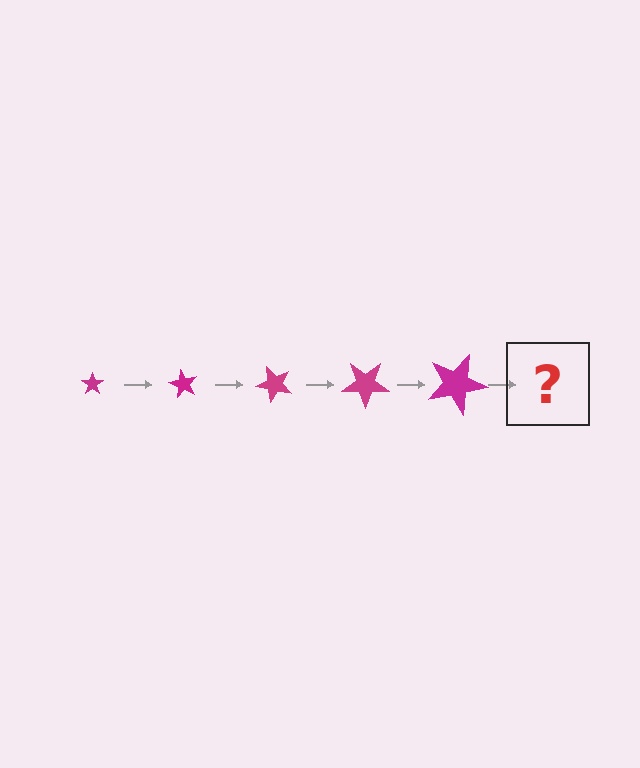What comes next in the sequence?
The next element should be a star, larger than the previous one and rotated 300 degrees from the start.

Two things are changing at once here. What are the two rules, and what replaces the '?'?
The two rules are that the star grows larger each step and it rotates 60 degrees each step. The '?' should be a star, larger than the previous one and rotated 300 degrees from the start.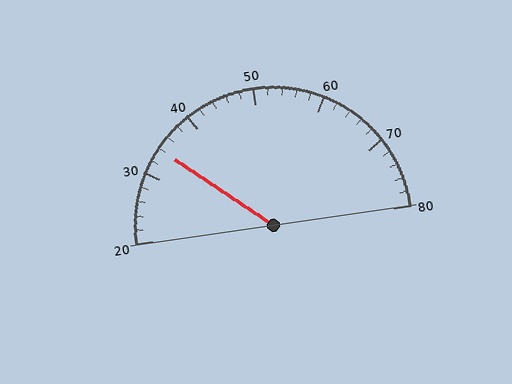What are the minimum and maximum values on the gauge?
The gauge ranges from 20 to 80.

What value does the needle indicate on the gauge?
The needle indicates approximately 34.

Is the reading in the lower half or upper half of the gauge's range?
The reading is in the lower half of the range (20 to 80).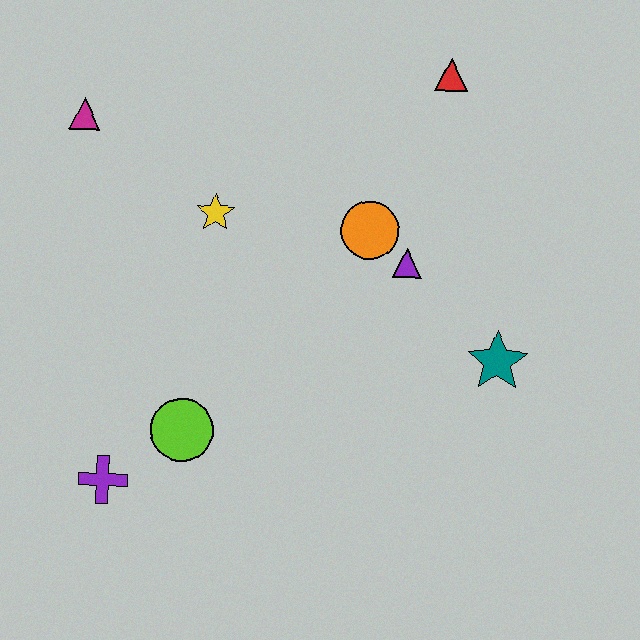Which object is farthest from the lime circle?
The red triangle is farthest from the lime circle.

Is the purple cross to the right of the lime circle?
No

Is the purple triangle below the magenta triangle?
Yes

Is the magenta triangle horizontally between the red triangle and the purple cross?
No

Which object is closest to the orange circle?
The purple triangle is closest to the orange circle.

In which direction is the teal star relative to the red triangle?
The teal star is below the red triangle.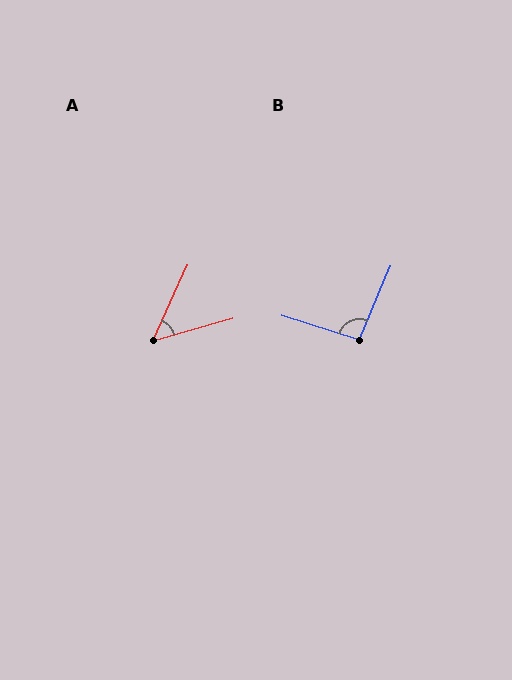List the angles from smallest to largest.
A (50°), B (95°).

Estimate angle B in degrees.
Approximately 95 degrees.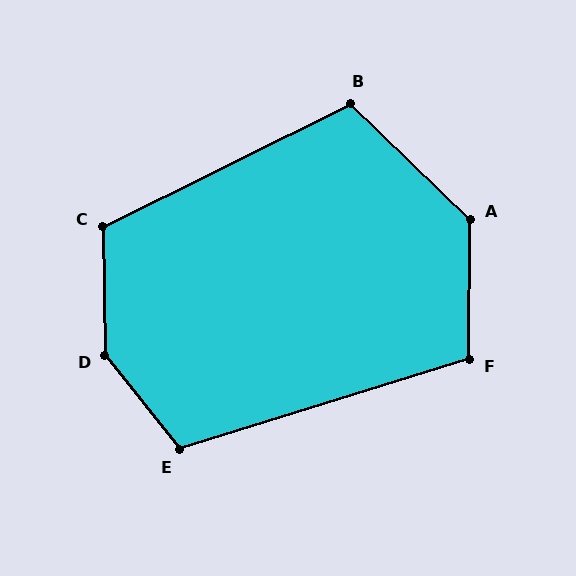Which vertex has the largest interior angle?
D, at approximately 143 degrees.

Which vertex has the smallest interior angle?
F, at approximately 108 degrees.